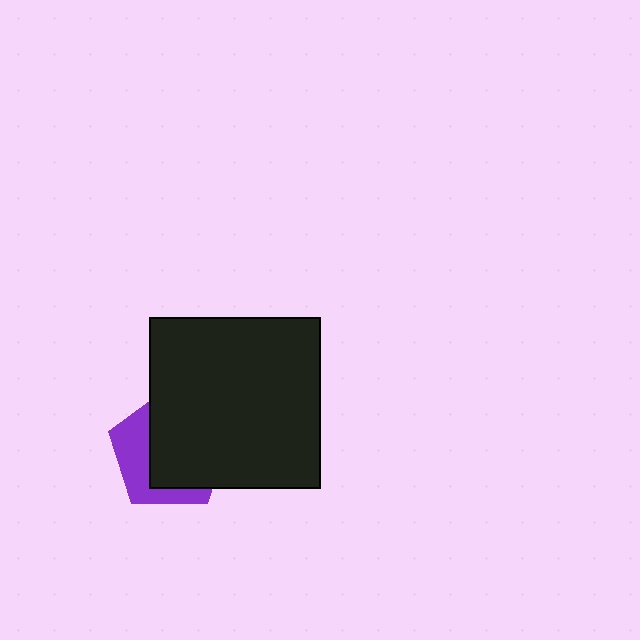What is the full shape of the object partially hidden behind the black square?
The partially hidden object is a purple pentagon.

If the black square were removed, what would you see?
You would see the complete purple pentagon.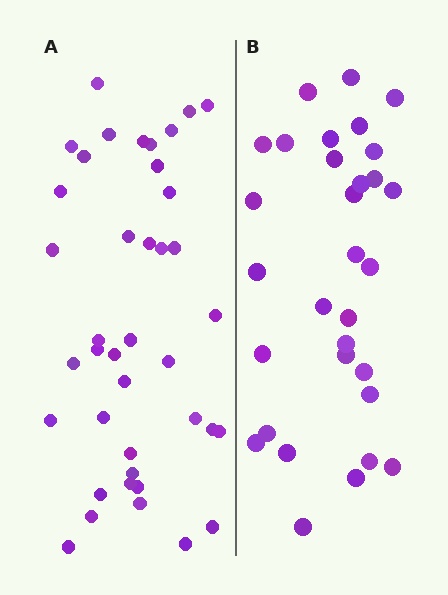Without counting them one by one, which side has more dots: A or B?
Region A (the left region) has more dots.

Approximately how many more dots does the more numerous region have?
Region A has roughly 8 or so more dots than region B.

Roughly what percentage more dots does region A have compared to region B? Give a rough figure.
About 30% more.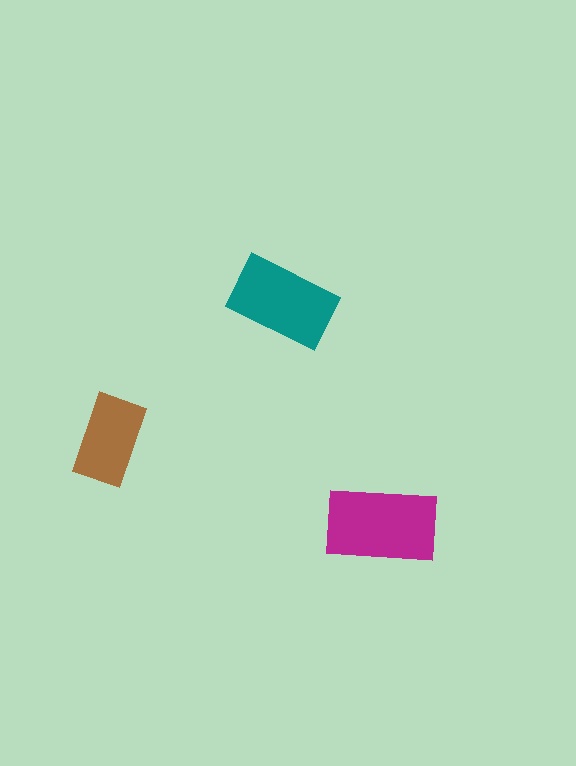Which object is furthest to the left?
The brown rectangle is leftmost.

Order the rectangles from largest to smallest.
the magenta one, the teal one, the brown one.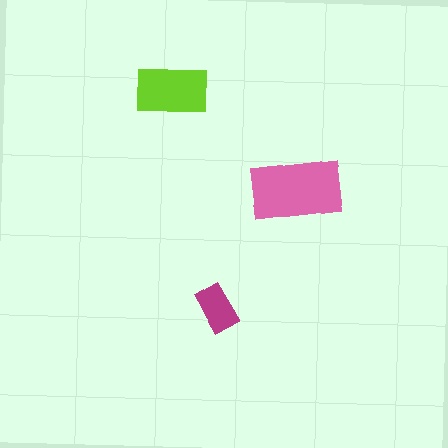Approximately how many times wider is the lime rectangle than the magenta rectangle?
About 1.5 times wider.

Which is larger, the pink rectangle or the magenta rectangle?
The pink one.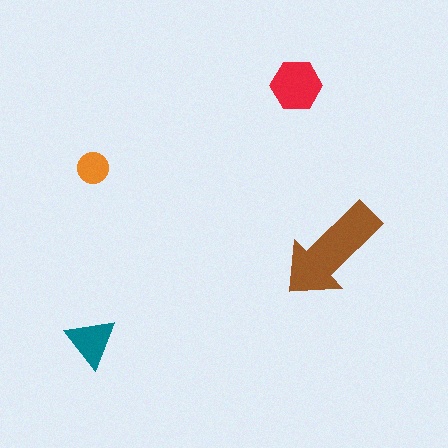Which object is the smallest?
The orange circle.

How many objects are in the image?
There are 4 objects in the image.